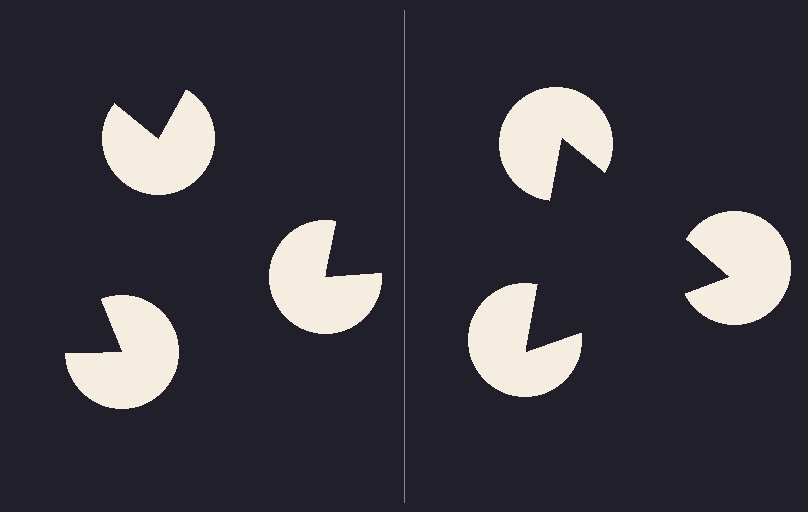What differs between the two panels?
The pac-man discs are positioned identically on both sides; only the wedge orientations differ. On the right they align to a triangle; on the left they are misaligned.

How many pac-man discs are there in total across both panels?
6 — 3 on each side.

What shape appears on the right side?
An illusory triangle.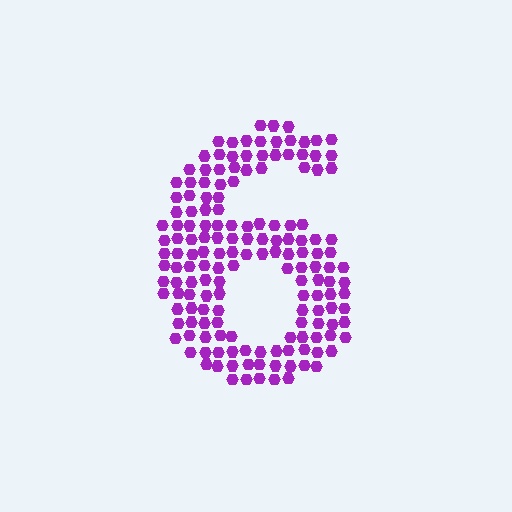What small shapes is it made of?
It is made of small hexagons.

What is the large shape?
The large shape is the digit 6.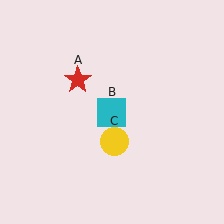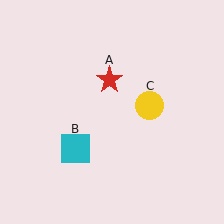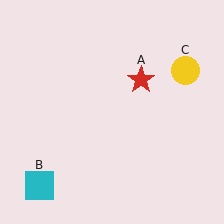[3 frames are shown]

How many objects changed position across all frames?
3 objects changed position: red star (object A), cyan square (object B), yellow circle (object C).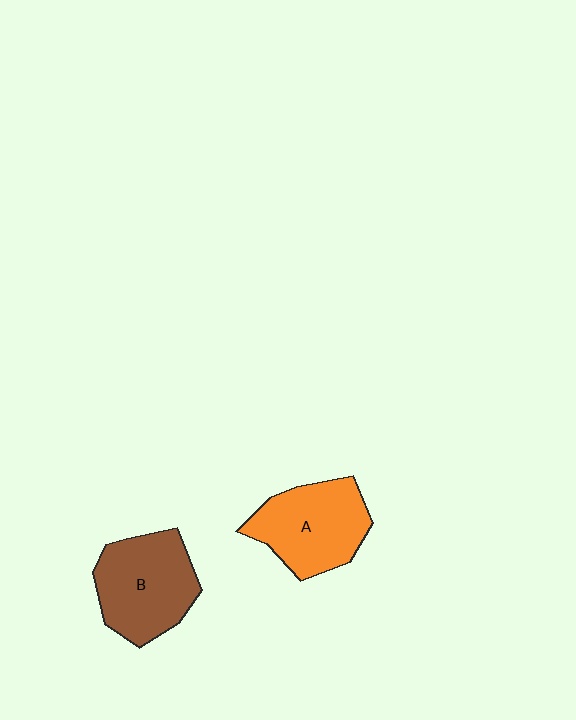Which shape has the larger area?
Shape B (brown).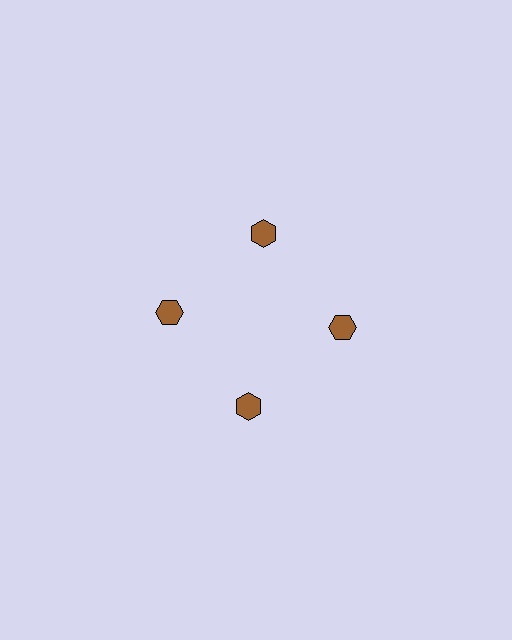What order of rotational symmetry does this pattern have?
This pattern has 4-fold rotational symmetry.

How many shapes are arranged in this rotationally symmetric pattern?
There are 4 shapes, arranged in 4 groups of 1.